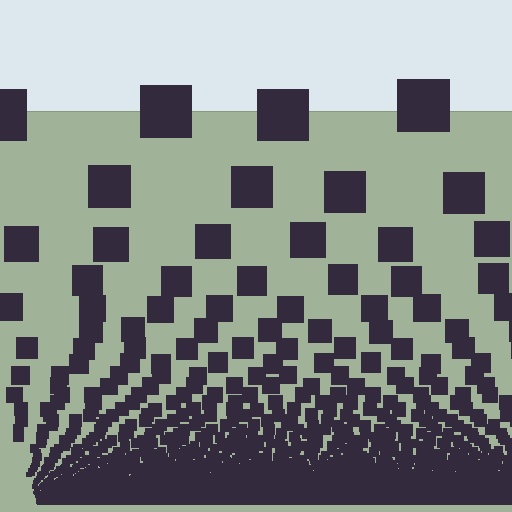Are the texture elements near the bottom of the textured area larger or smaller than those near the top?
Smaller. The gradient is inverted — elements near the bottom are smaller and denser.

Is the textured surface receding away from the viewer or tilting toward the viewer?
The surface appears to tilt toward the viewer. Texture elements get larger and sparser toward the top.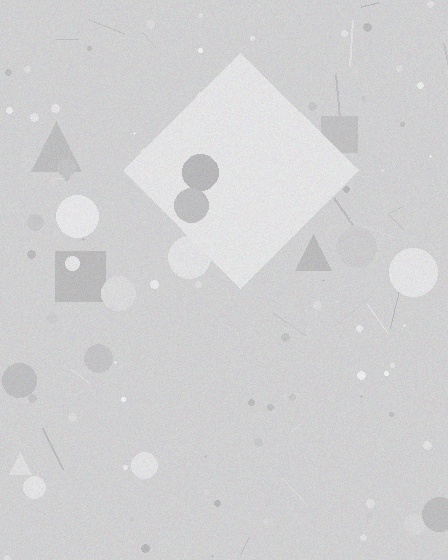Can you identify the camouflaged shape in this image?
The camouflaged shape is a diamond.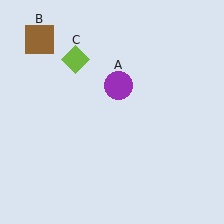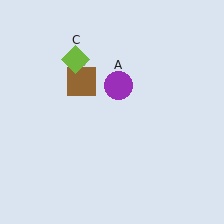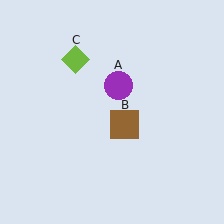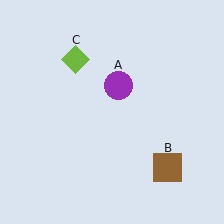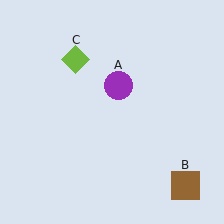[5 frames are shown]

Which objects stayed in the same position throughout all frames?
Purple circle (object A) and lime diamond (object C) remained stationary.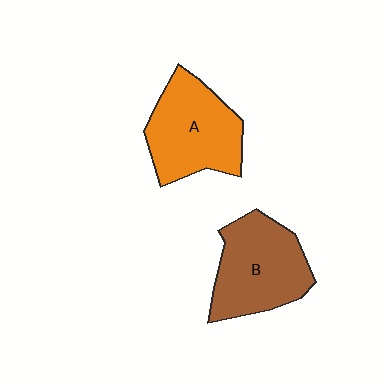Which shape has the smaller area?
Shape B (brown).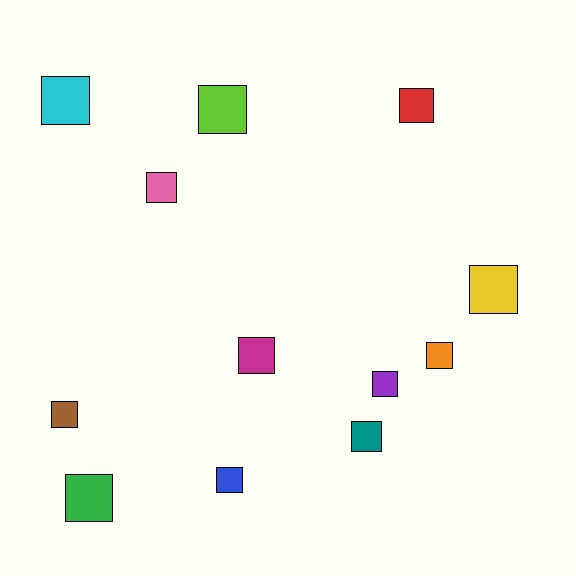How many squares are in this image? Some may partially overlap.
There are 12 squares.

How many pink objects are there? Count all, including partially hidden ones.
There is 1 pink object.